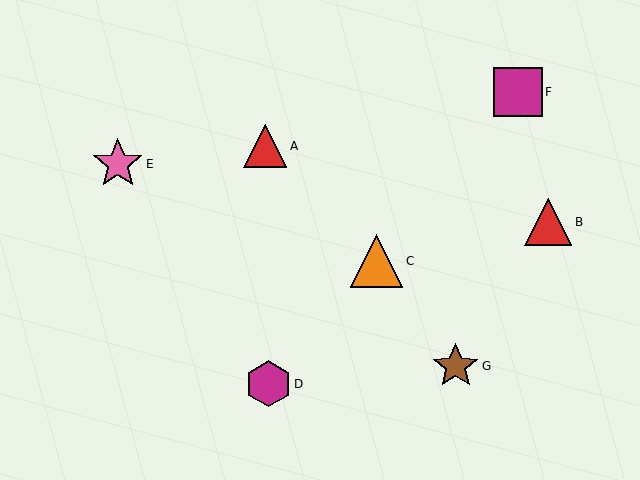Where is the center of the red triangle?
The center of the red triangle is at (548, 222).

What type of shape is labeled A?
Shape A is a red triangle.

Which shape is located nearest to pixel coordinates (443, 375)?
The brown star (labeled G) at (456, 366) is nearest to that location.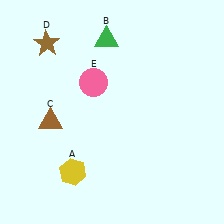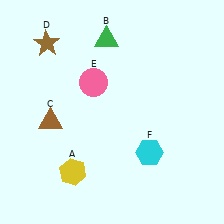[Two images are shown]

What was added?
A cyan hexagon (F) was added in Image 2.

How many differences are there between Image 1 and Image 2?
There is 1 difference between the two images.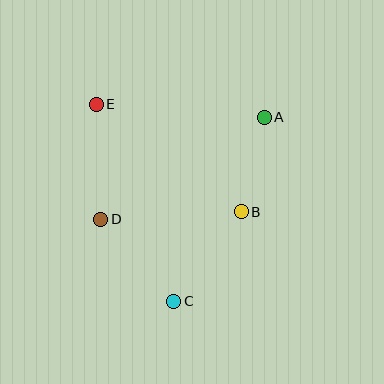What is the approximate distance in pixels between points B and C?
The distance between B and C is approximately 112 pixels.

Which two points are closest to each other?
Points A and B are closest to each other.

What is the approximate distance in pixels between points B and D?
The distance between B and D is approximately 140 pixels.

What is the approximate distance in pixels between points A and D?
The distance between A and D is approximately 193 pixels.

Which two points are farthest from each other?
Points C and E are farthest from each other.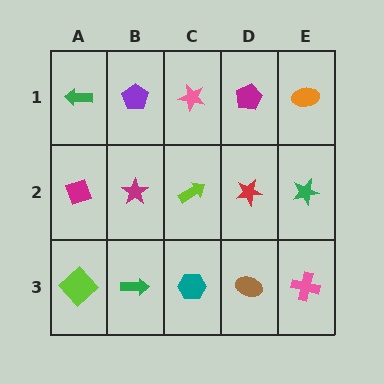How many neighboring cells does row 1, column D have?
3.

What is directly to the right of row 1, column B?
A pink star.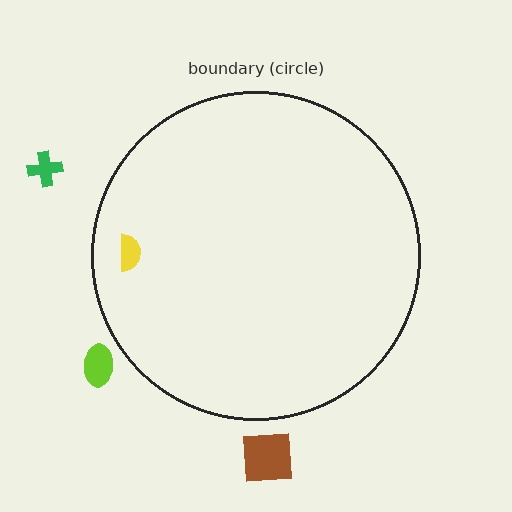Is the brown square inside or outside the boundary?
Outside.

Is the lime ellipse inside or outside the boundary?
Outside.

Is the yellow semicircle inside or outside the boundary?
Inside.